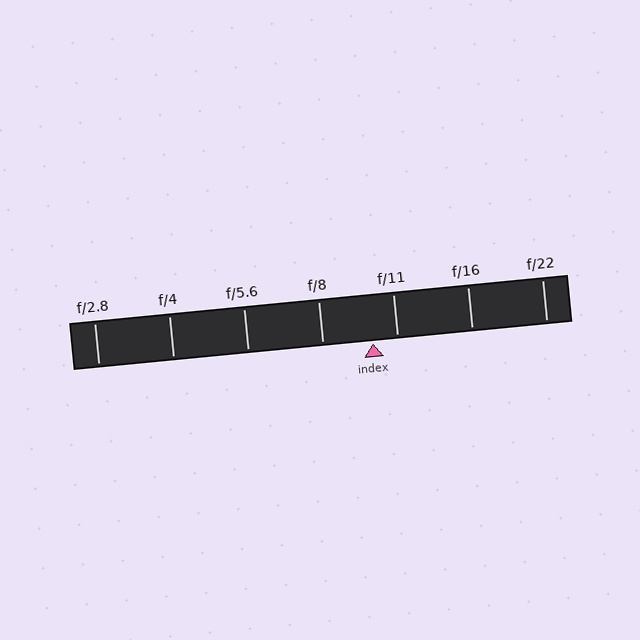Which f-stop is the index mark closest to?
The index mark is closest to f/11.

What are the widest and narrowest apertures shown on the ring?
The widest aperture shown is f/2.8 and the narrowest is f/22.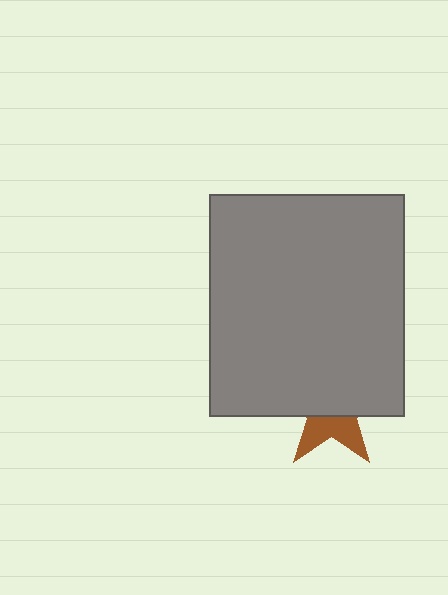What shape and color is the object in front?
The object in front is a gray rectangle.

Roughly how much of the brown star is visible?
A small part of it is visible (roughly 37%).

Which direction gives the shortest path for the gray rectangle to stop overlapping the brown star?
Moving up gives the shortest separation.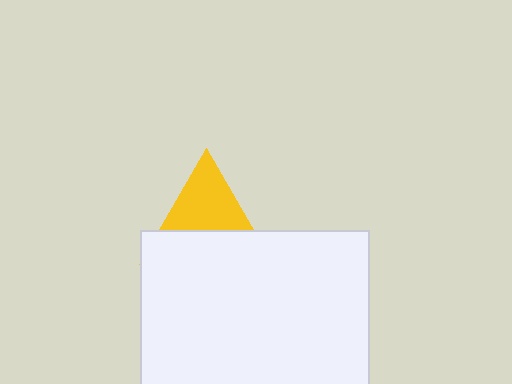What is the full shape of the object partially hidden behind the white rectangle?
The partially hidden object is a yellow triangle.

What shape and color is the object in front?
The object in front is a white rectangle.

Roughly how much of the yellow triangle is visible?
About half of it is visible (roughly 48%).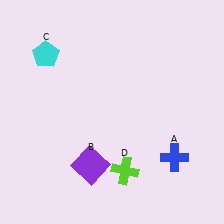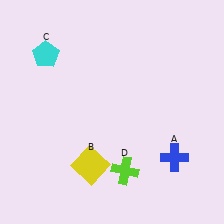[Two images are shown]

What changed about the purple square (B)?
In Image 1, B is purple. In Image 2, it changed to yellow.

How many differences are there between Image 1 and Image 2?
There is 1 difference between the two images.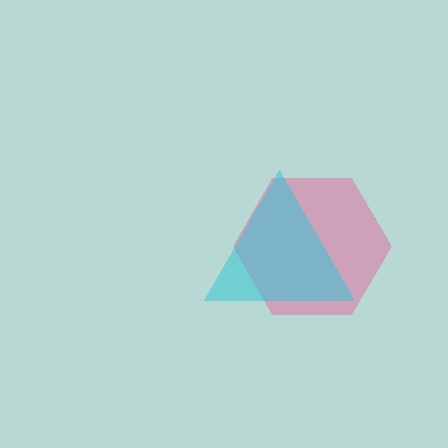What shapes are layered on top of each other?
The layered shapes are: a pink hexagon, a cyan triangle.